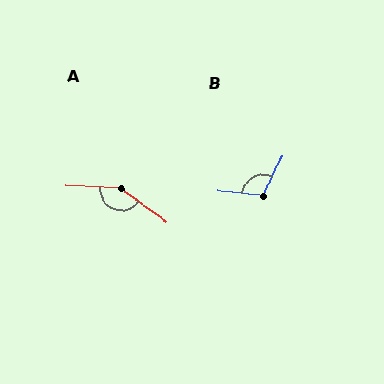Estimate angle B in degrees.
Approximately 110 degrees.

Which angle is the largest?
A, at approximately 148 degrees.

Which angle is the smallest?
B, at approximately 110 degrees.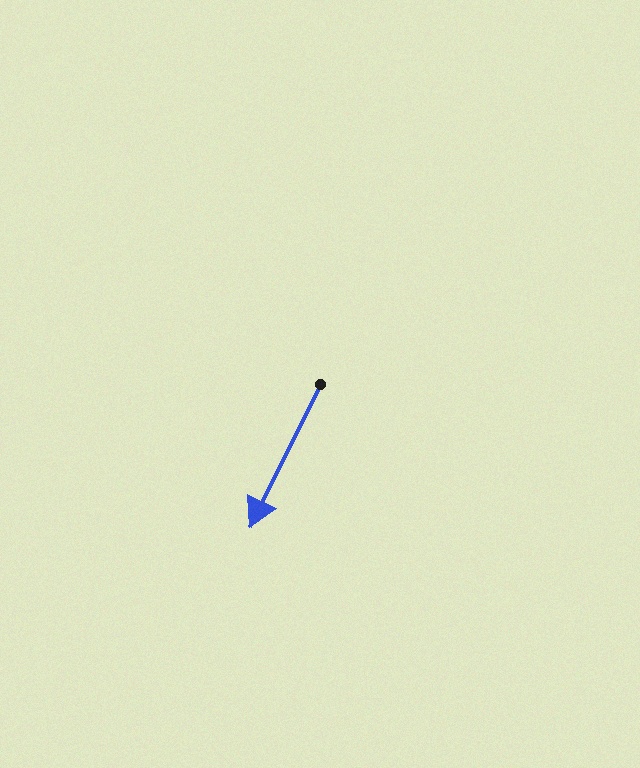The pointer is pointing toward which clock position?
Roughly 7 o'clock.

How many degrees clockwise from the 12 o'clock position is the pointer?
Approximately 206 degrees.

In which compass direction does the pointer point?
Southwest.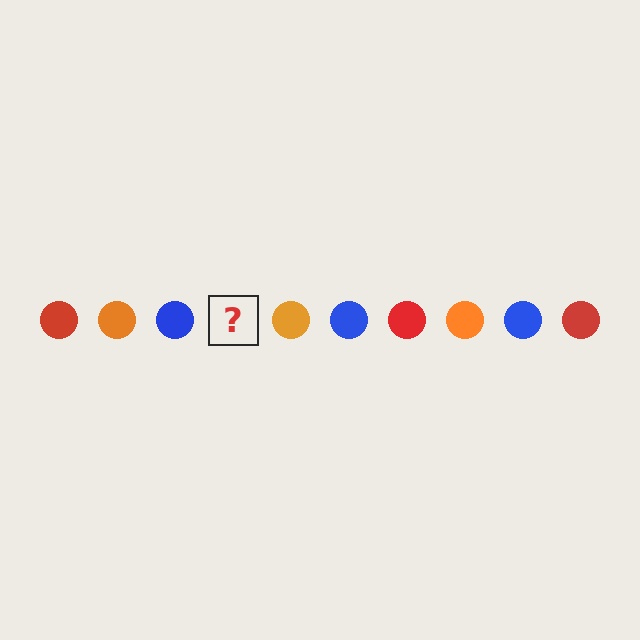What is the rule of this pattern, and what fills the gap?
The rule is that the pattern cycles through red, orange, blue circles. The gap should be filled with a red circle.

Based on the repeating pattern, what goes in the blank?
The blank should be a red circle.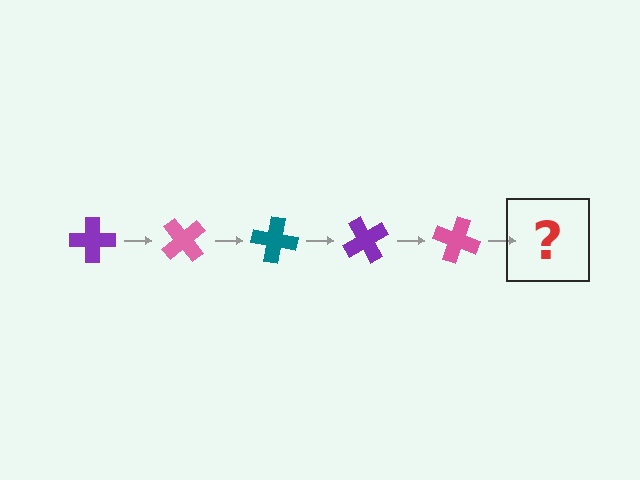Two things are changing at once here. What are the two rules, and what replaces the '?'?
The two rules are that it rotates 50 degrees each step and the color cycles through purple, pink, and teal. The '?' should be a teal cross, rotated 250 degrees from the start.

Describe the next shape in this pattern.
It should be a teal cross, rotated 250 degrees from the start.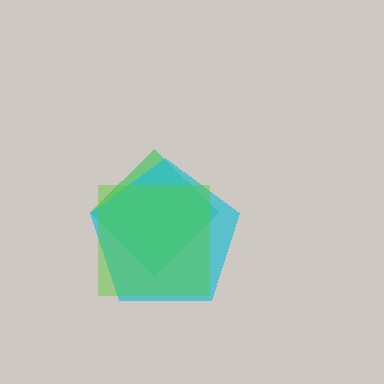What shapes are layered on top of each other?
The layered shapes are: a green diamond, a cyan pentagon, a lime square.